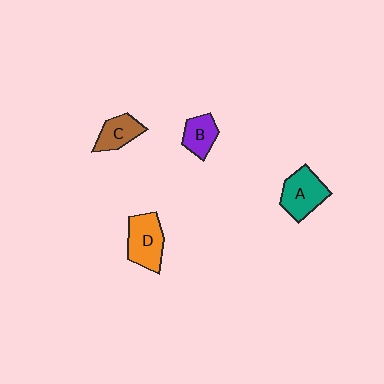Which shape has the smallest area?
Shape B (purple).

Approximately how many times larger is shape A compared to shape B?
Approximately 1.6 times.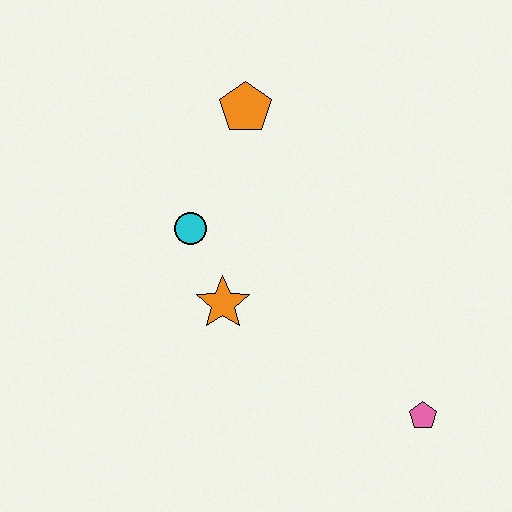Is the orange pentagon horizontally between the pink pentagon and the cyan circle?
Yes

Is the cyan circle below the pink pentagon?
No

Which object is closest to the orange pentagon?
The cyan circle is closest to the orange pentagon.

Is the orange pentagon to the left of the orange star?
No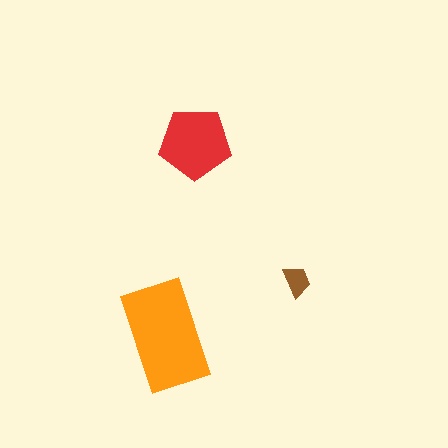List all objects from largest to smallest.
The orange rectangle, the red pentagon, the brown trapezoid.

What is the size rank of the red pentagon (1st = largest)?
2nd.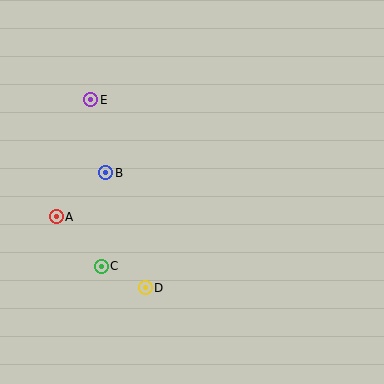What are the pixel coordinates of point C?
Point C is at (101, 266).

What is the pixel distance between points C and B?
The distance between C and B is 94 pixels.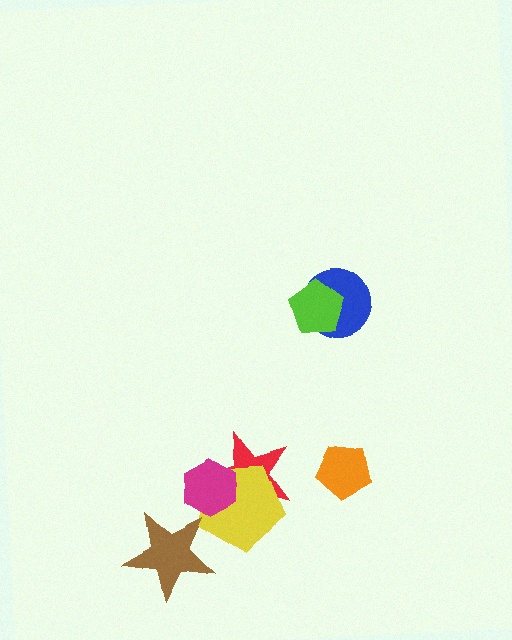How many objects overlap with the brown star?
1 object overlaps with the brown star.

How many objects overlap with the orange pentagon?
0 objects overlap with the orange pentagon.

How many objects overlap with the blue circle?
1 object overlaps with the blue circle.